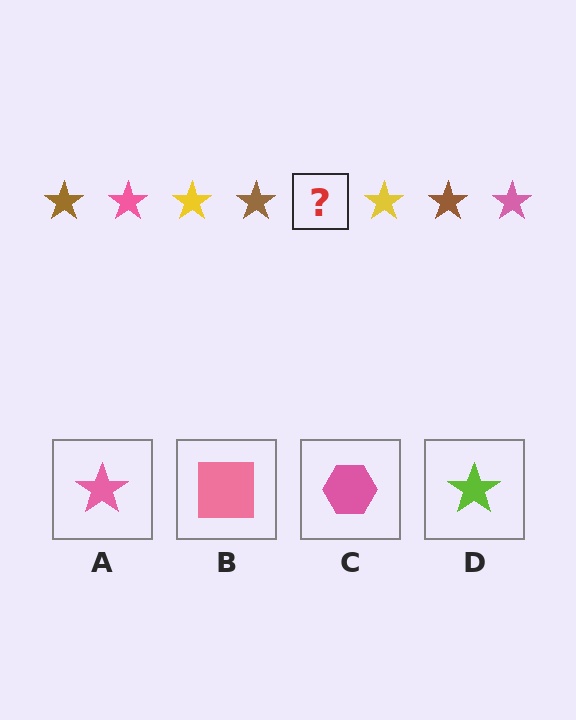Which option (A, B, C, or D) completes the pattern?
A.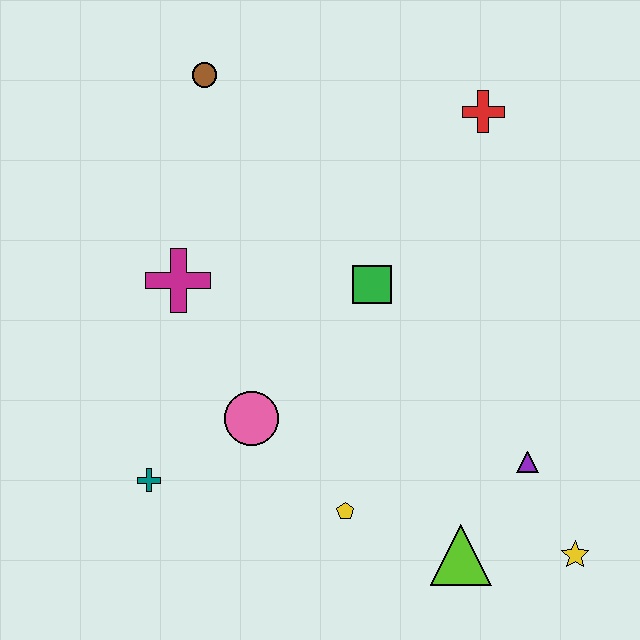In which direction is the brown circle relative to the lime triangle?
The brown circle is above the lime triangle.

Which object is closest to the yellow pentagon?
The lime triangle is closest to the yellow pentagon.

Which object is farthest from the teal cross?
The red cross is farthest from the teal cross.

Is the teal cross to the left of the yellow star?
Yes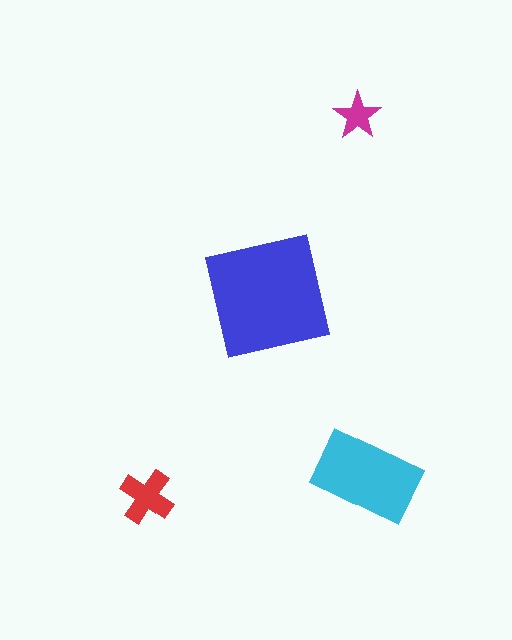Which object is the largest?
The blue square.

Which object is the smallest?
The magenta star.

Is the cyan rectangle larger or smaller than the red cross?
Larger.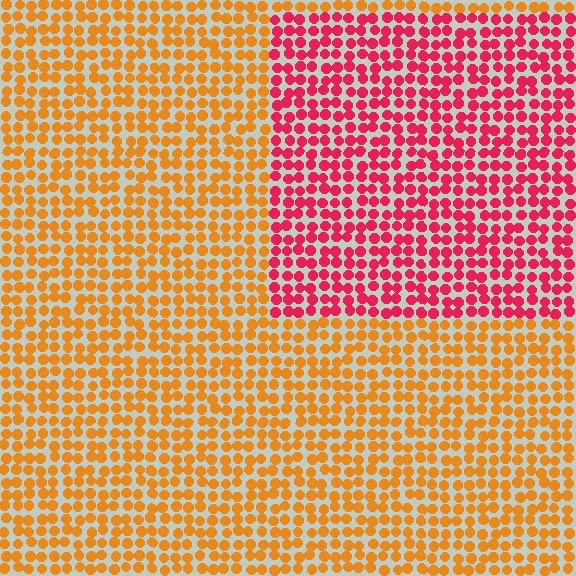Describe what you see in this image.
The image is filled with small orange elements in a uniform arrangement. A rectangle-shaped region is visible where the elements are tinted to a slightly different hue, forming a subtle color boundary.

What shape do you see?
I see a rectangle.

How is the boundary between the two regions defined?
The boundary is defined purely by a slight shift in hue (about 49 degrees). Spacing, size, and orientation are identical on both sides.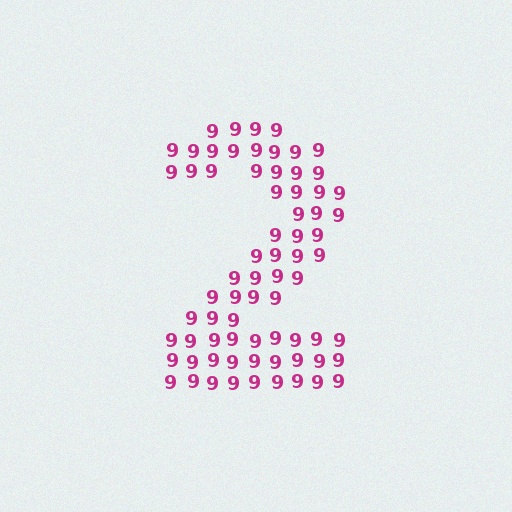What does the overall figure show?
The overall figure shows the digit 2.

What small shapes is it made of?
It is made of small digit 9's.